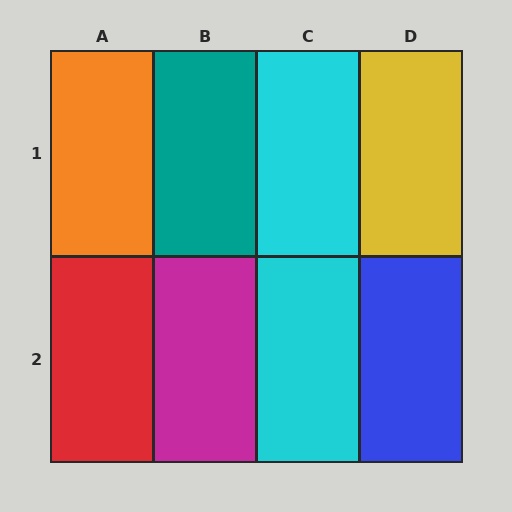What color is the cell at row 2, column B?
Magenta.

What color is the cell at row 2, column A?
Red.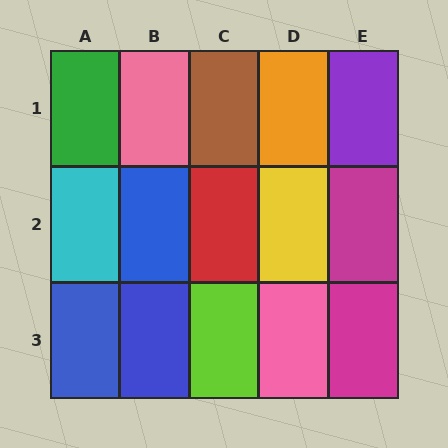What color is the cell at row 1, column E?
Purple.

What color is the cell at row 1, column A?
Green.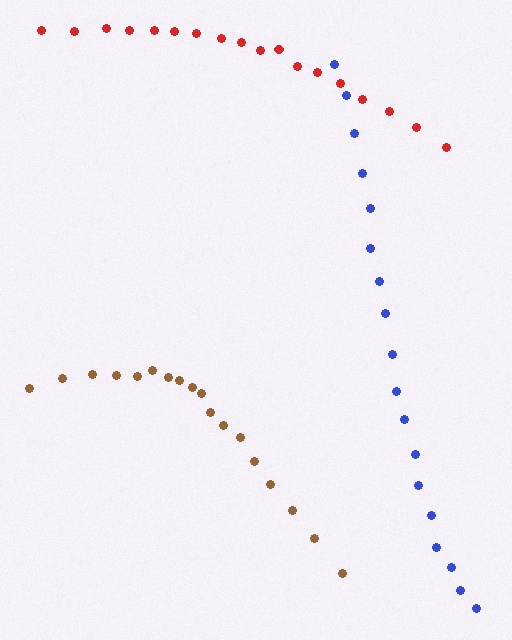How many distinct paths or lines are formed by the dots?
There are 3 distinct paths.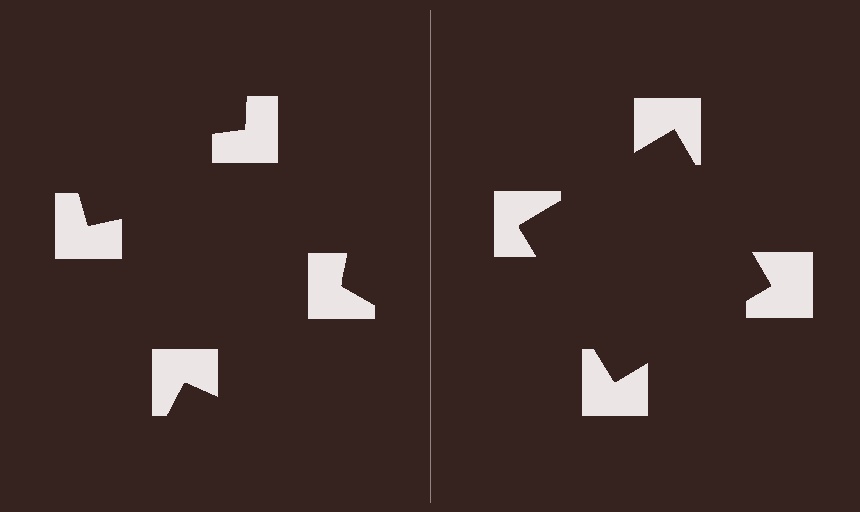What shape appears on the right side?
An illusory square.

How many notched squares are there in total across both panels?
8 — 4 on each side.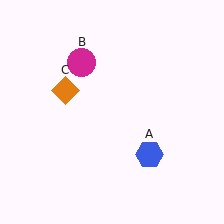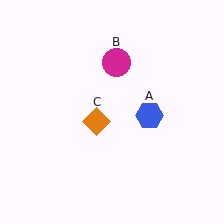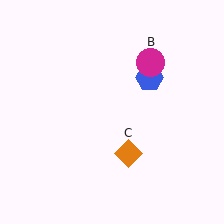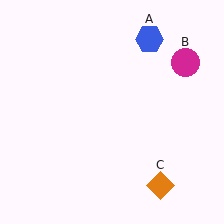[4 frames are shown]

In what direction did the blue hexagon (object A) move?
The blue hexagon (object A) moved up.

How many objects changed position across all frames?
3 objects changed position: blue hexagon (object A), magenta circle (object B), orange diamond (object C).